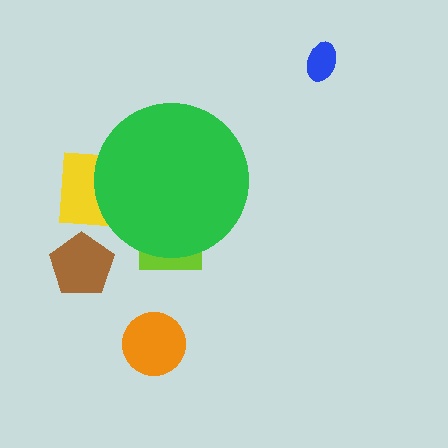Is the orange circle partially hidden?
No, the orange circle is fully visible.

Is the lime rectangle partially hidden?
Yes, the lime rectangle is partially hidden behind the green circle.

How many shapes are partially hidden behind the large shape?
2 shapes are partially hidden.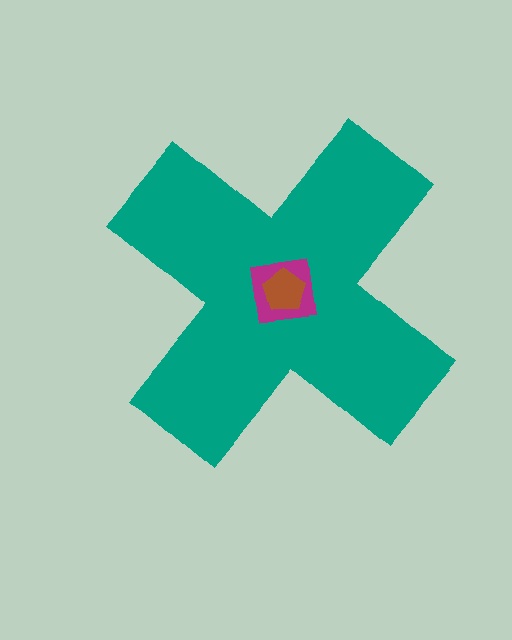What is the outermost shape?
The teal cross.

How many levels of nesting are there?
3.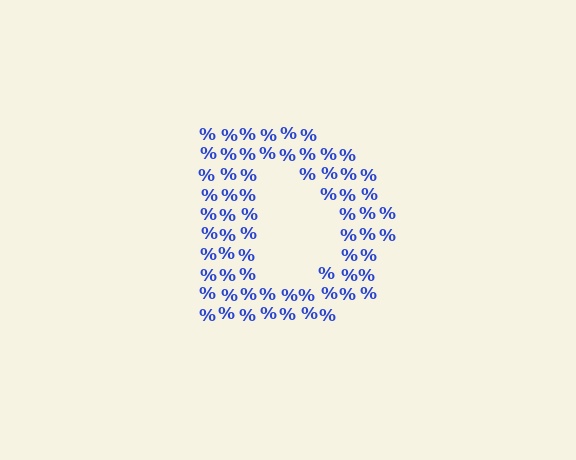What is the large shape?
The large shape is the letter D.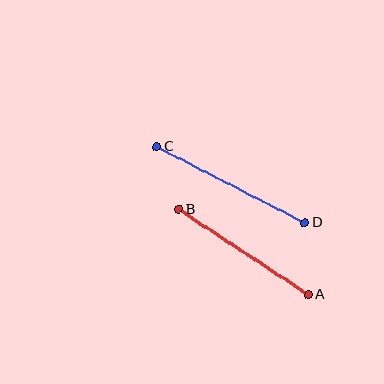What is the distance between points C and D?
The distance is approximately 167 pixels.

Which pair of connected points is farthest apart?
Points C and D are farthest apart.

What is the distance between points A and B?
The distance is approximately 155 pixels.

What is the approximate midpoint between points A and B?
The midpoint is at approximately (243, 252) pixels.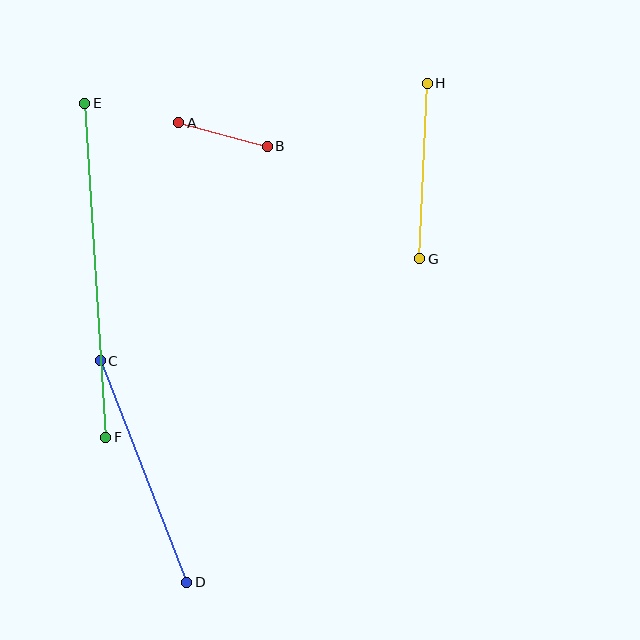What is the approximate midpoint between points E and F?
The midpoint is at approximately (95, 270) pixels.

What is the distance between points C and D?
The distance is approximately 238 pixels.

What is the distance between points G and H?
The distance is approximately 176 pixels.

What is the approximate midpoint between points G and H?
The midpoint is at approximately (423, 171) pixels.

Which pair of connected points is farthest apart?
Points E and F are farthest apart.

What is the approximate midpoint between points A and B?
The midpoint is at approximately (223, 134) pixels.